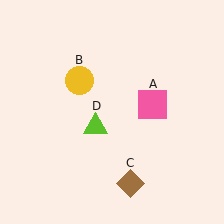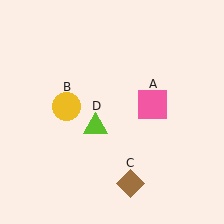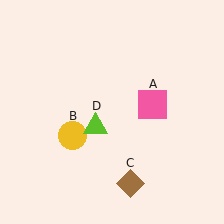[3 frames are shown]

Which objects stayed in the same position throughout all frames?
Pink square (object A) and brown diamond (object C) and lime triangle (object D) remained stationary.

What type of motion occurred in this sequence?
The yellow circle (object B) rotated counterclockwise around the center of the scene.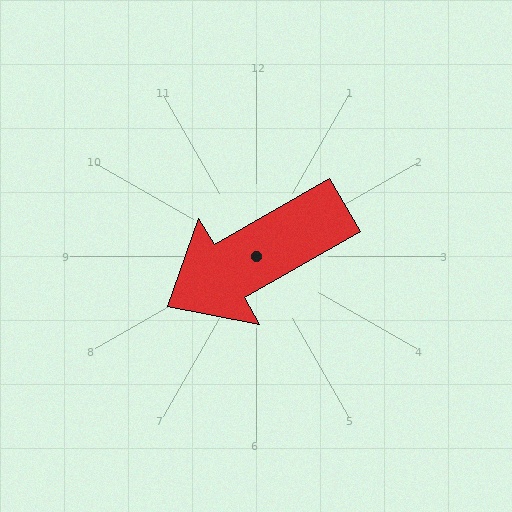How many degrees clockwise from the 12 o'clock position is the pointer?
Approximately 240 degrees.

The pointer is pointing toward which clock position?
Roughly 8 o'clock.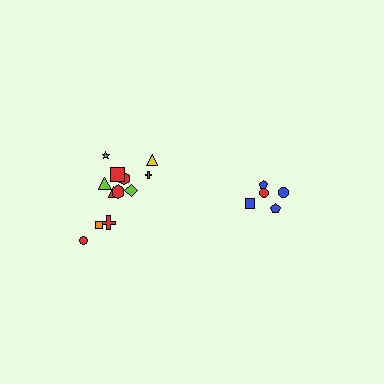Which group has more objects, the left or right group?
The left group.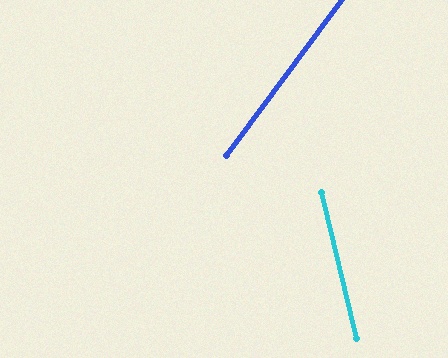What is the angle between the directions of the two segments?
Approximately 50 degrees.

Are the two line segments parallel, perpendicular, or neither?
Neither parallel nor perpendicular — they differ by about 50°.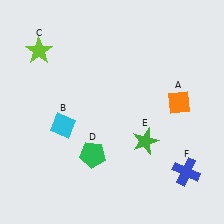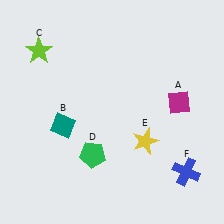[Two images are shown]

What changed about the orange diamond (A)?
In Image 1, A is orange. In Image 2, it changed to magenta.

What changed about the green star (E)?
In Image 1, E is green. In Image 2, it changed to yellow.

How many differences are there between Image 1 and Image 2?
There are 3 differences between the two images.